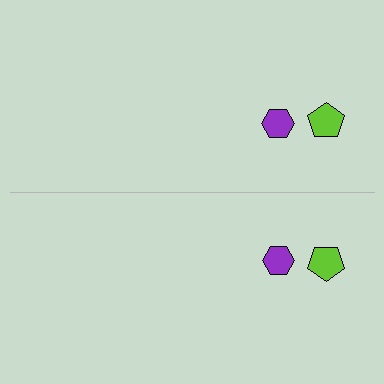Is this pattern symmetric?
Yes, this pattern has bilateral (reflection) symmetry.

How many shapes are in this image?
There are 4 shapes in this image.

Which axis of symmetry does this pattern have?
The pattern has a horizontal axis of symmetry running through the center of the image.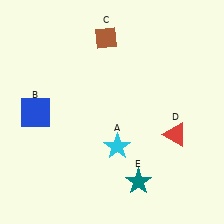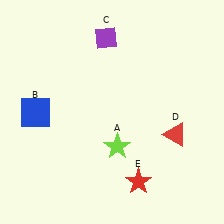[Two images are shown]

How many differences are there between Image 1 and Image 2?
There are 3 differences between the two images.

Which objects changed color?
A changed from cyan to lime. C changed from brown to purple. E changed from teal to red.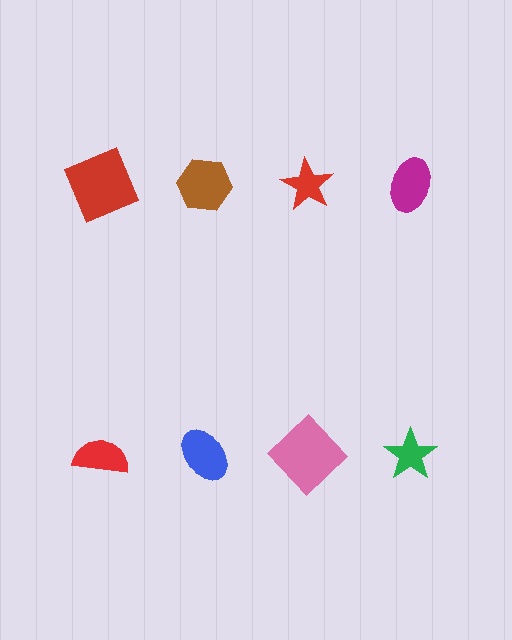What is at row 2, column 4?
A green star.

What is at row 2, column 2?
A blue ellipse.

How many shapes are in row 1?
4 shapes.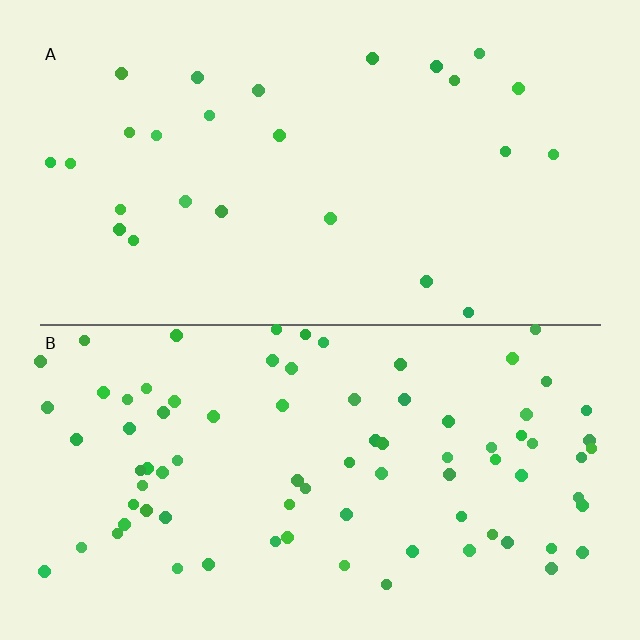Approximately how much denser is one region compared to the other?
Approximately 3.1× — region B over region A.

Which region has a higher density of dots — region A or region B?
B (the bottom).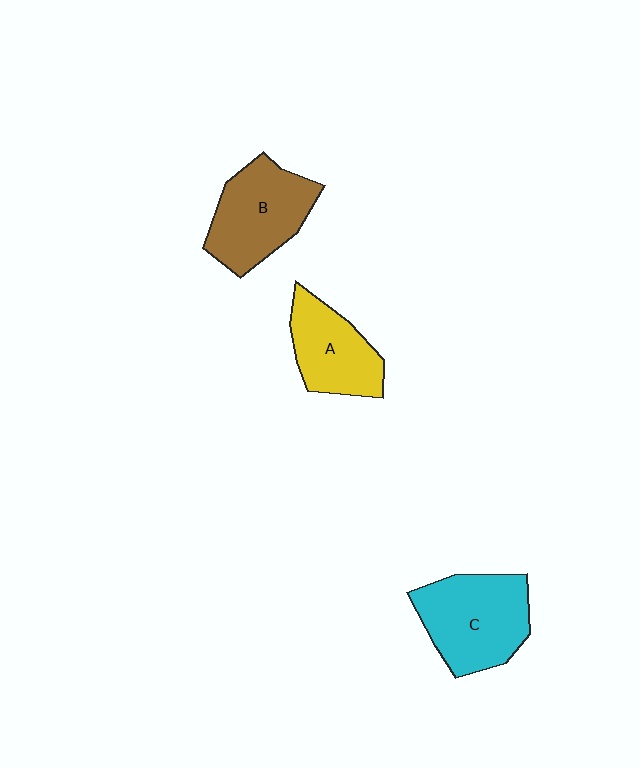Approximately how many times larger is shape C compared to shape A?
Approximately 1.3 times.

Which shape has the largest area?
Shape C (cyan).